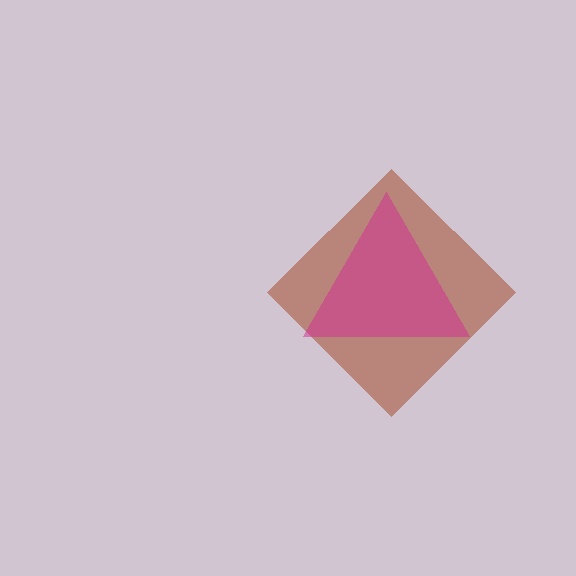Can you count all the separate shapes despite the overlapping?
Yes, there are 2 separate shapes.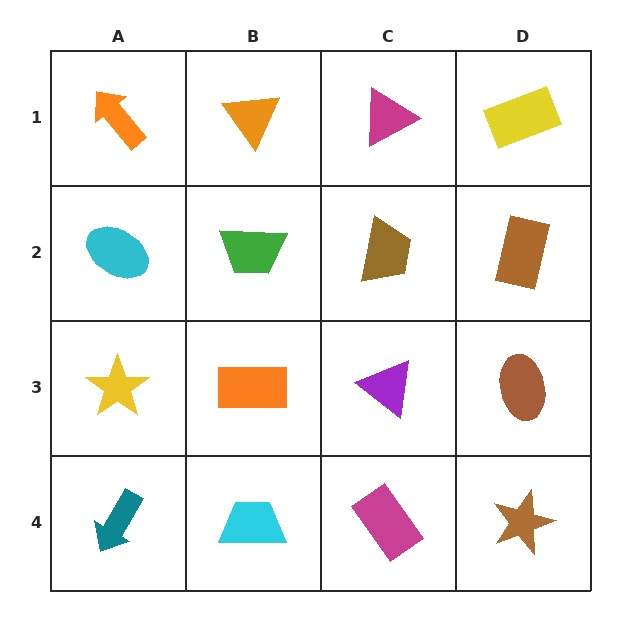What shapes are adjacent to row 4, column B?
An orange rectangle (row 3, column B), a teal arrow (row 4, column A), a magenta rectangle (row 4, column C).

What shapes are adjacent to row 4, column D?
A brown ellipse (row 3, column D), a magenta rectangle (row 4, column C).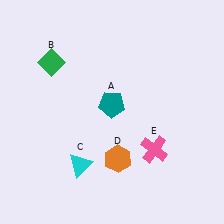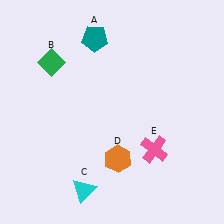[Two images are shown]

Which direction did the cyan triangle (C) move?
The cyan triangle (C) moved down.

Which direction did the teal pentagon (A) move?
The teal pentagon (A) moved up.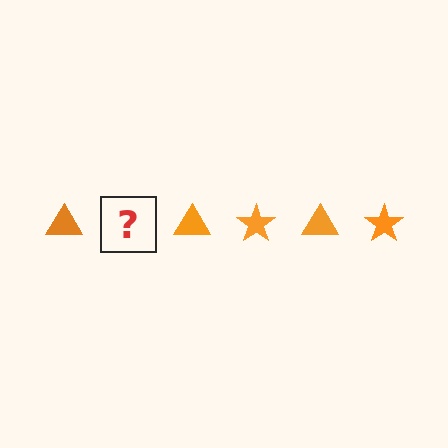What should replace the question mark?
The question mark should be replaced with an orange star.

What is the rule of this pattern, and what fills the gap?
The rule is that the pattern cycles through triangle, star shapes in orange. The gap should be filled with an orange star.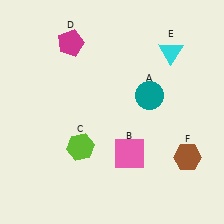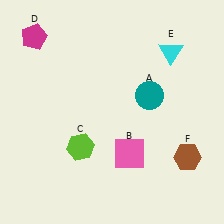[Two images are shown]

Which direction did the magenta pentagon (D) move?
The magenta pentagon (D) moved left.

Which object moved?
The magenta pentagon (D) moved left.